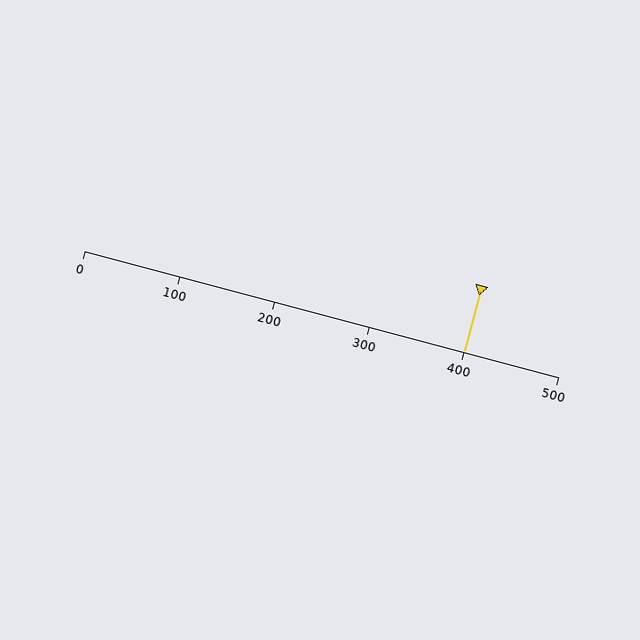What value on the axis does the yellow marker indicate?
The marker indicates approximately 400.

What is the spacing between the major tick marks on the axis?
The major ticks are spaced 100 apart.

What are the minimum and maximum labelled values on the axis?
The axis runs from 0 to 500.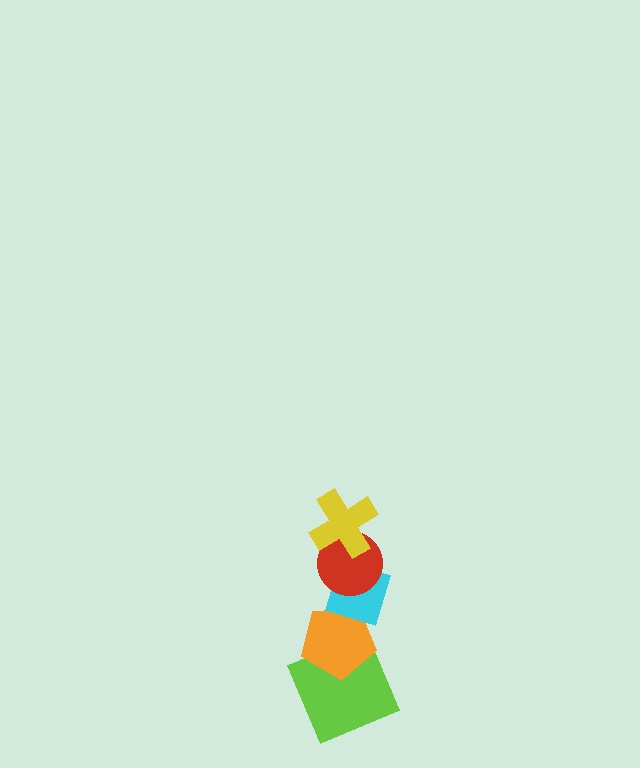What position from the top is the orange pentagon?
The orange pentagon is 4th from the top.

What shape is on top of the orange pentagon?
The cyan diamond is on top of the orange pentagon.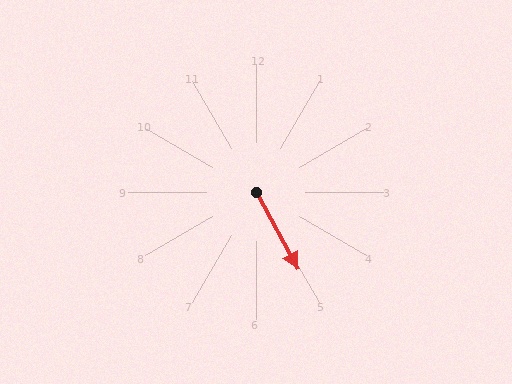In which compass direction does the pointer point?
Southeast.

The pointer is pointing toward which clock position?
Roughly 5 o'clock.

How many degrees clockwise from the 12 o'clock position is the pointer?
Approximately 152 degrees.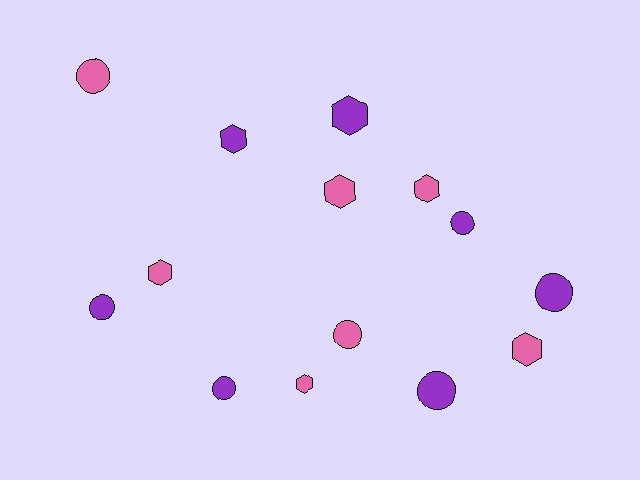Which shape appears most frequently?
Hexagon, with 7 objects.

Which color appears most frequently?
Purple, with 7 objects.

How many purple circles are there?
There are 5 purple circles.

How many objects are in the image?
There are 14 objects.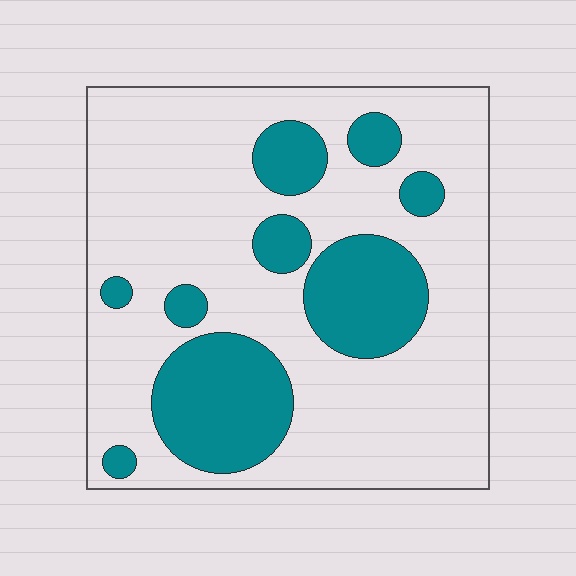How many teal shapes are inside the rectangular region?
9.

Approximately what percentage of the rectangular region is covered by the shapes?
Approximately 25%.